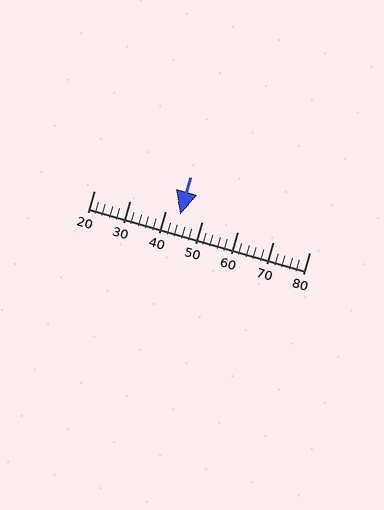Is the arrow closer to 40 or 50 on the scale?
The arrow is closer to 40.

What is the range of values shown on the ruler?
The ruler shows values from 20 to 80.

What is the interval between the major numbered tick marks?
The major tick marks are spaced 10 units apart.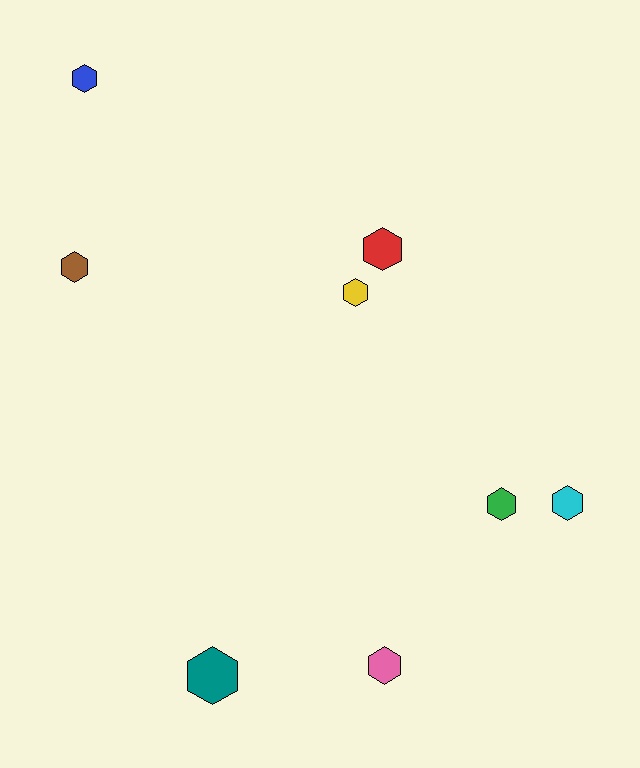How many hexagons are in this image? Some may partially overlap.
There are 8 hexagons.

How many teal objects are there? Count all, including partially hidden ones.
There is 1 teal object.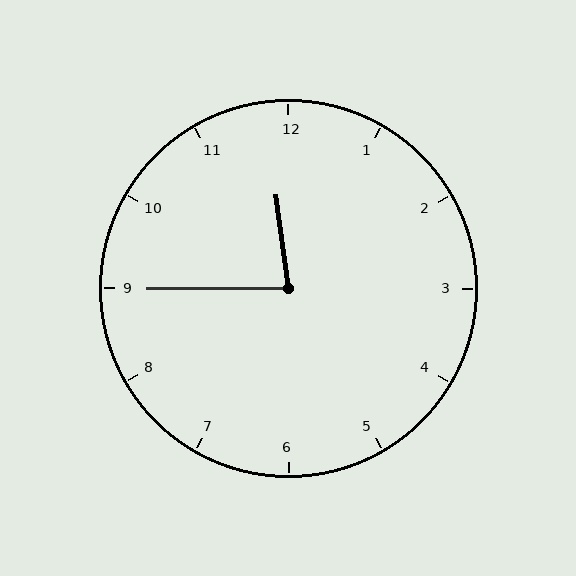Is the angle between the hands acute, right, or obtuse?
It is acute.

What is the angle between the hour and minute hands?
Approximately 82 degrees.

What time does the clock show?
11:45.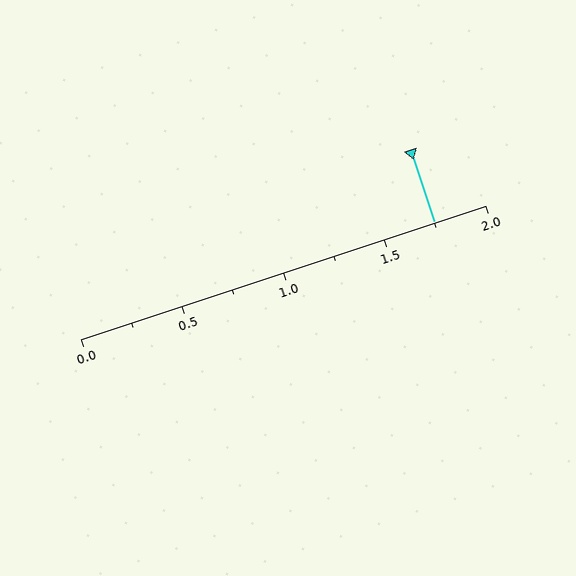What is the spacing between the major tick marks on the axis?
The major ticks are spaced 0.5 apart.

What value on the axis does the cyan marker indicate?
The marker indicates approximately 1.75.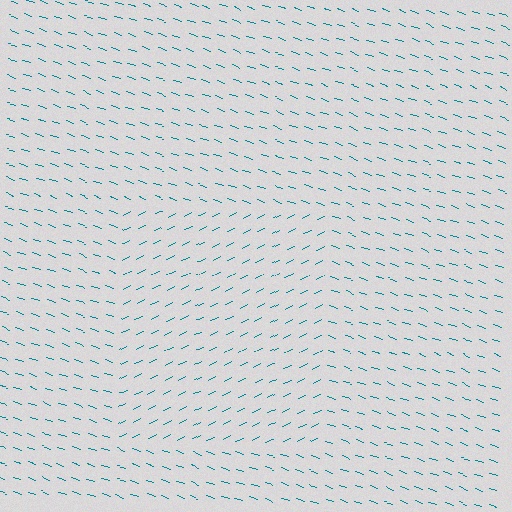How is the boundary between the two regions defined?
The boundary is defined purely by a change in line orientation (approximately 45 degrees difference). All lines are the same color and thickness.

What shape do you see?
I see a rectangle.